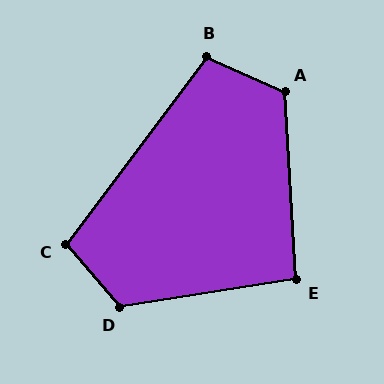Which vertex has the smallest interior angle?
E, at approximately 95 degrees.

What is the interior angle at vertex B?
Approximately 102 degrees (obtuse).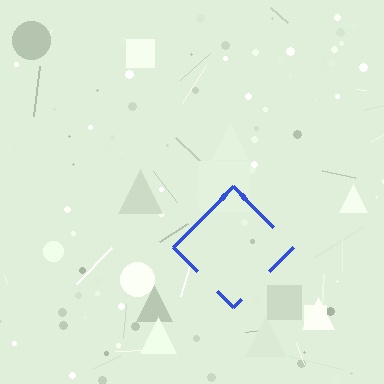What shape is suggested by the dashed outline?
The dashed outline suggests a diamond.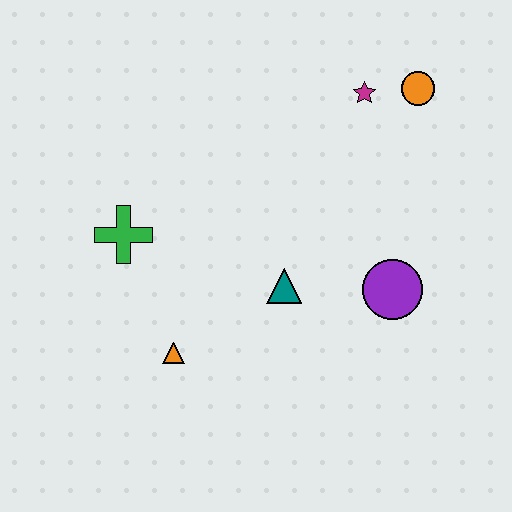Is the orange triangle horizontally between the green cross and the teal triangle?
Yes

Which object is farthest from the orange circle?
The orange triangle is farthest from the orange circle.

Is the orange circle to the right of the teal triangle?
Yes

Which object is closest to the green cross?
The orange triangle is closest to the green cross.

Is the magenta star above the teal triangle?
Yes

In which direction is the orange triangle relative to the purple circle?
The orange triangle is to the left of the purple circle.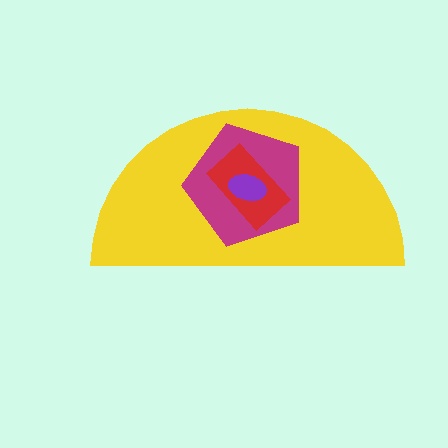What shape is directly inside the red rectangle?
The purple ellipse.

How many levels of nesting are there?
4.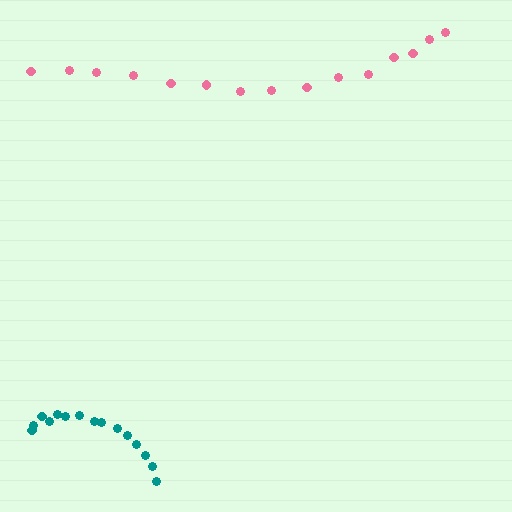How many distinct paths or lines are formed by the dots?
There are 2 distinct paths.